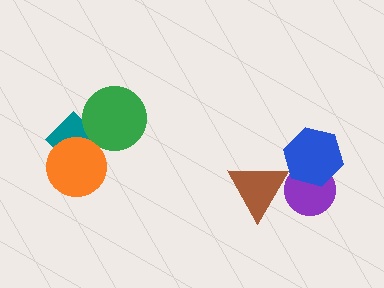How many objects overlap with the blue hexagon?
1 object overlaps with the blue hexagon.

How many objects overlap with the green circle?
1 object overlaps with the green circle.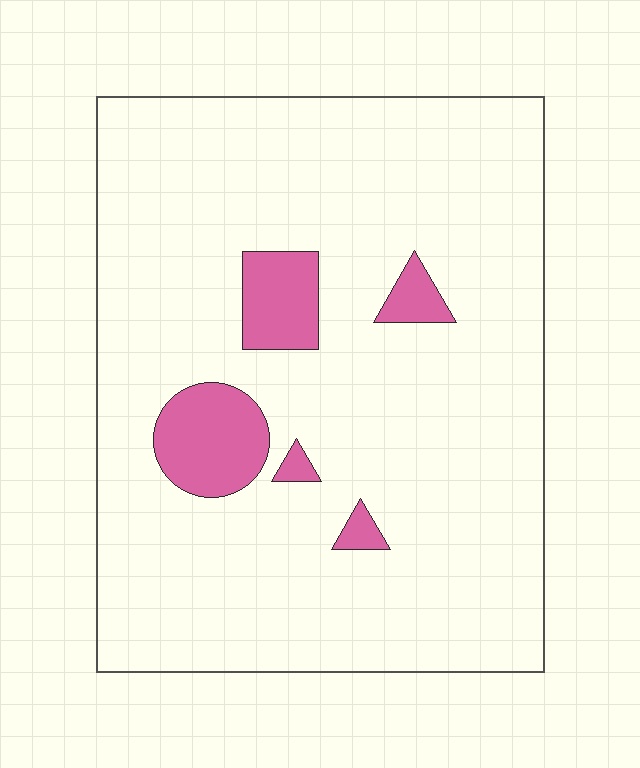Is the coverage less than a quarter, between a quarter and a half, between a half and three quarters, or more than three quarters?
Less than a quarter.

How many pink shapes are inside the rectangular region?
5.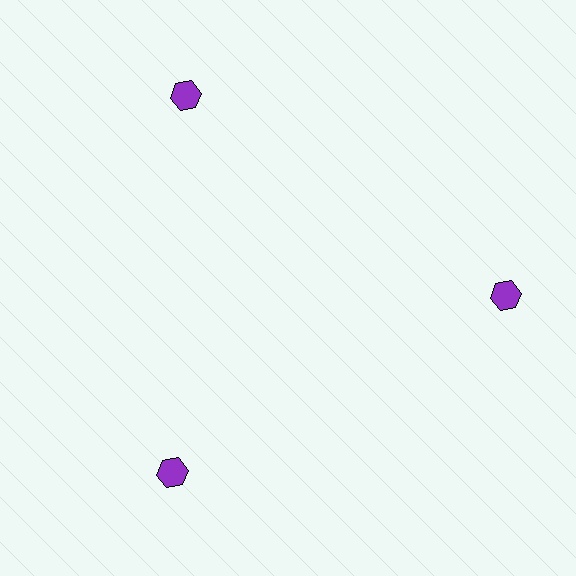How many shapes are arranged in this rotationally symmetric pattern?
There are 3 shapes, arranged in 3 groups of 1.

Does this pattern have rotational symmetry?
Yes, this pattern has 3-fold rotational symmetry. It looks the same after rotating 120 degrees around the center.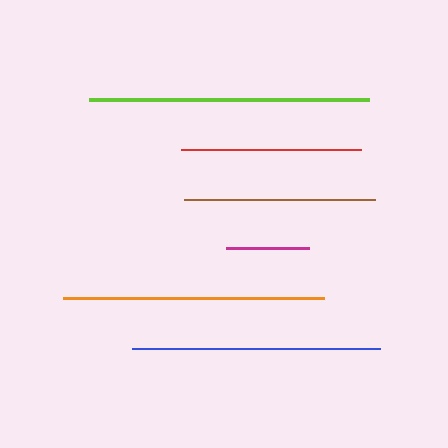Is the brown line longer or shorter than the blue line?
The blue line is longer than the brown line.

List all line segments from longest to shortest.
From longest to shortest: lime, orange, blue, brown, red, magenta.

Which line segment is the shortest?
The magenta line is the shortest at approximately 83 pixels.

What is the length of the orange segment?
The orange segment is approximately 261 pixels long.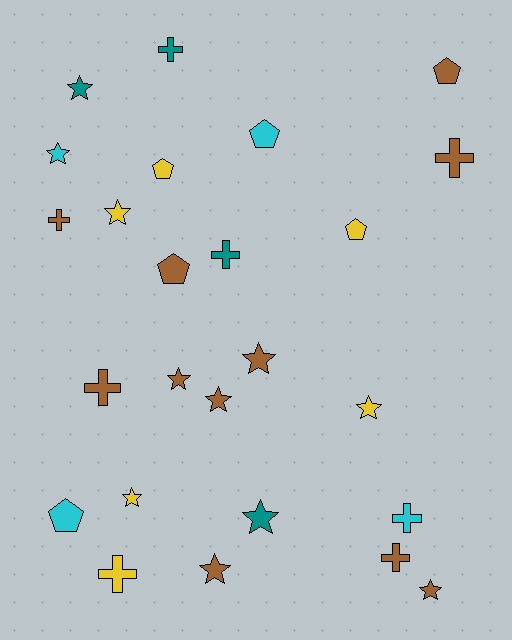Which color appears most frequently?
Brown, with 11 objects.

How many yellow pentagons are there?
There are 2 yellow pentagons.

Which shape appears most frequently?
Star, with 11 objects.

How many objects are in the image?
There are 25 objects.